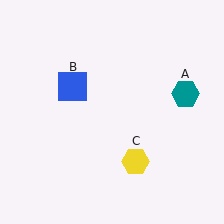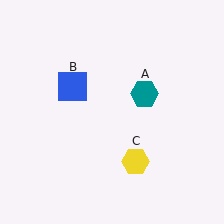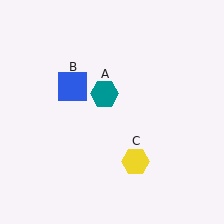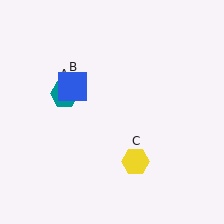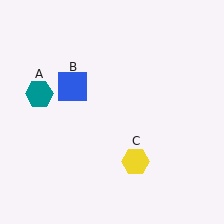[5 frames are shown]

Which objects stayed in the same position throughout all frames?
Blue square (object B) and yellow hexagon (object C) remained stationary.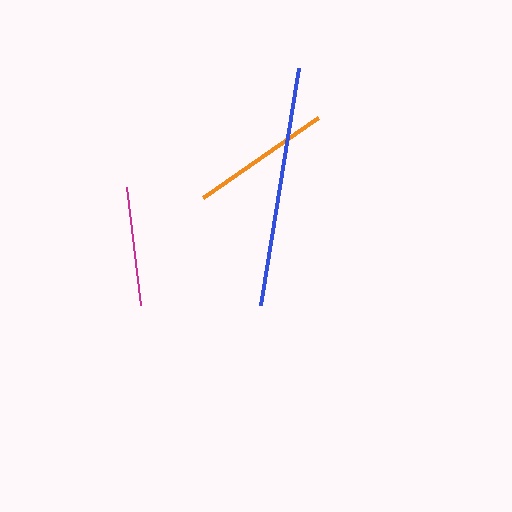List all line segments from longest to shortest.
From longest to shortest: blue, orange, magenta.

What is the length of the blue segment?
The blue segment is approximately 240 pixels long.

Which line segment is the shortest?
The magenta line is the shortest at approximately 119 pixels.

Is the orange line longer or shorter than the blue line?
The blue line is longer than the orange line.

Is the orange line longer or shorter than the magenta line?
The orange line is longer than the magenta line.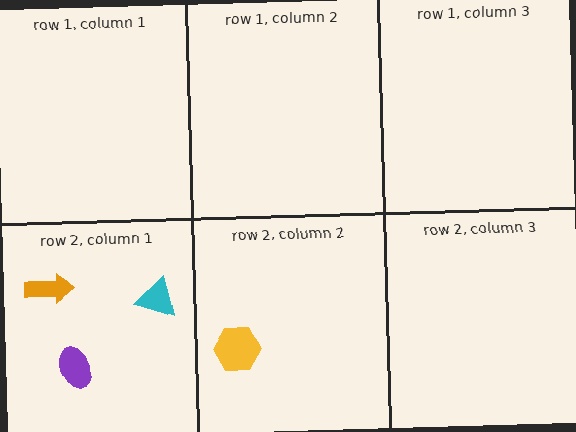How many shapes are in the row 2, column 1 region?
3.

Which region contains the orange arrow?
The row 2, column 1 region.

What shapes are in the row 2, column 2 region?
The yellow hexagon.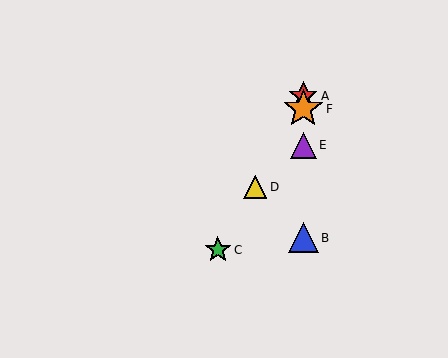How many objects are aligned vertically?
4 objects (A, B, E, F) are aligned vertically.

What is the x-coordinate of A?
Object A is at x≈303.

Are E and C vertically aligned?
No, E is at x≈303 and C is at x≈218.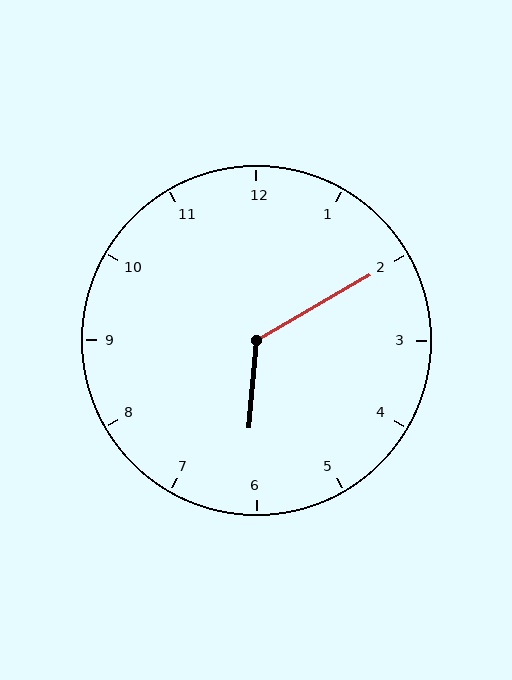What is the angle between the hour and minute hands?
Approximately 125 degrees.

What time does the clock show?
6:10.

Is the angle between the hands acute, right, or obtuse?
It is obtuse.